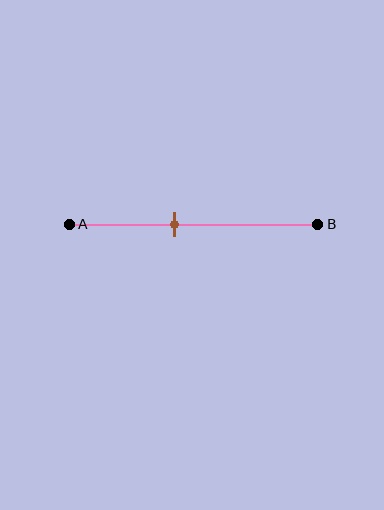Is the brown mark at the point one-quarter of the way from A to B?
No, the mark is at about 40% from A, not at the 25% one-quarter point.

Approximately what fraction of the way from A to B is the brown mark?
The brown mark is approximately 40% of the way from A to B.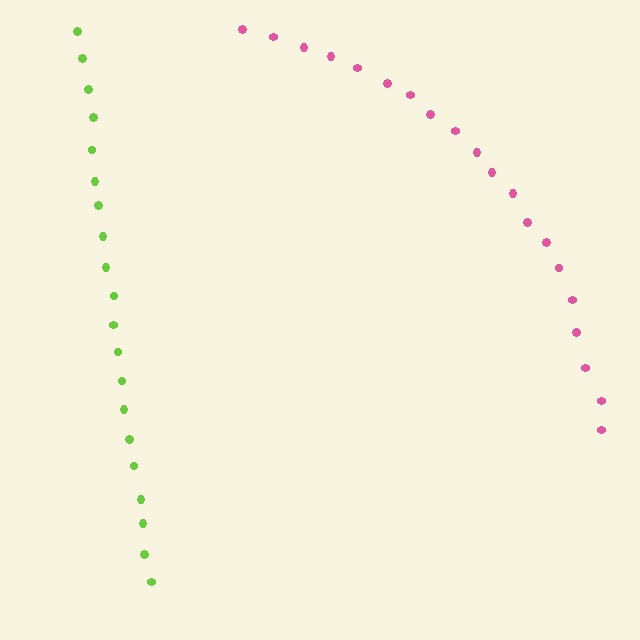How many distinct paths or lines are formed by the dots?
There are 2 distinct paths.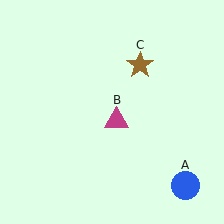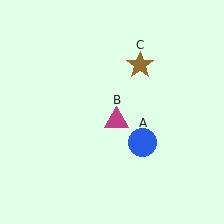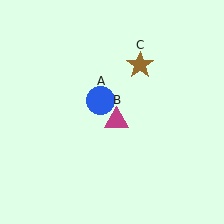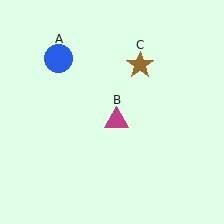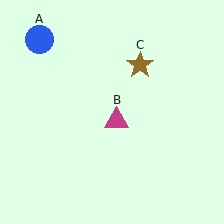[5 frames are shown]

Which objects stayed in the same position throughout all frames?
Magenta triangle (object B) and brown star (object C) remained stationary.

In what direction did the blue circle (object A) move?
The blue circle (object A) moved up and to the left.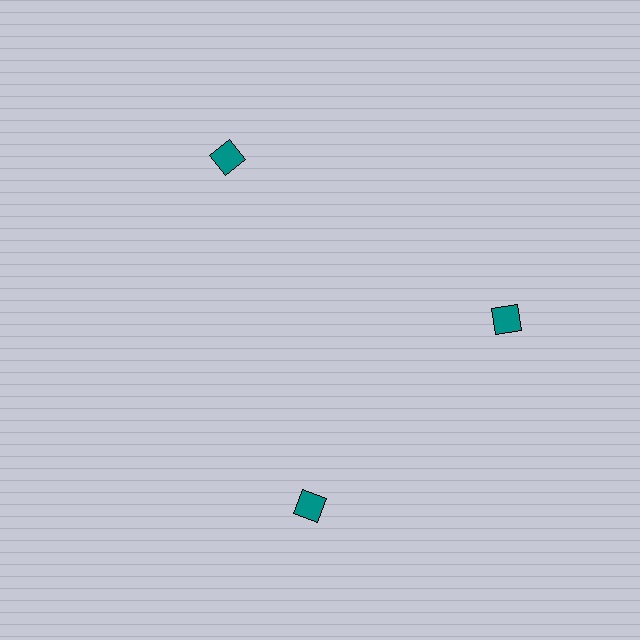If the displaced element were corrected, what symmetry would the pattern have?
It would have 3-fold rotational symmetry — the pattern would map onto itself every 120 degrees.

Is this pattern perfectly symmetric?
No. The 3 teal squares are arranged in a ring, but one element near the 7 o'clock position is rotated out of alignment along the ring, breaking the 3-fold rotational symmetry.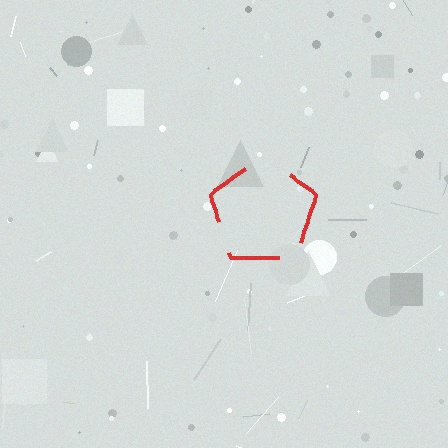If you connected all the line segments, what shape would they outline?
They would outline a pentagon.